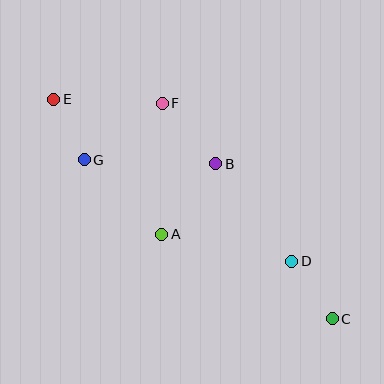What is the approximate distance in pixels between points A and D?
The distance between A and D is approximately 133 pixels.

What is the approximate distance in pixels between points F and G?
The distance between F and G is approximately 96 pixels.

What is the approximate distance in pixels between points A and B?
The distance between A and B is approximately 89 pixels.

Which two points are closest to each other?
Points E and G are closest to each other.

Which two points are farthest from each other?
Points C and E are farthest from each other.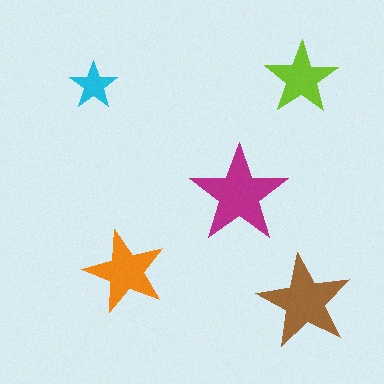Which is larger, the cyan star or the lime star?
The lime one.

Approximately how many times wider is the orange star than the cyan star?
About 1.5 times wider.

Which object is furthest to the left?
The cyan star is leftmost.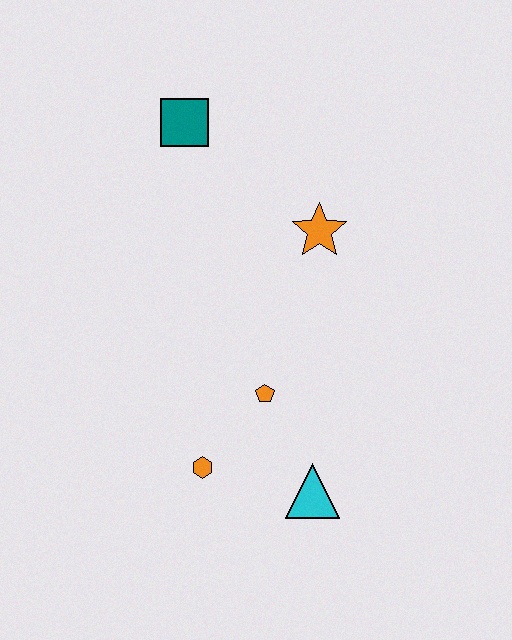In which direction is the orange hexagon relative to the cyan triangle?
The orange hexagon is to the left of the cyan triangle.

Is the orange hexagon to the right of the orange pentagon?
No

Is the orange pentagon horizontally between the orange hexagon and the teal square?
No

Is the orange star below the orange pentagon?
No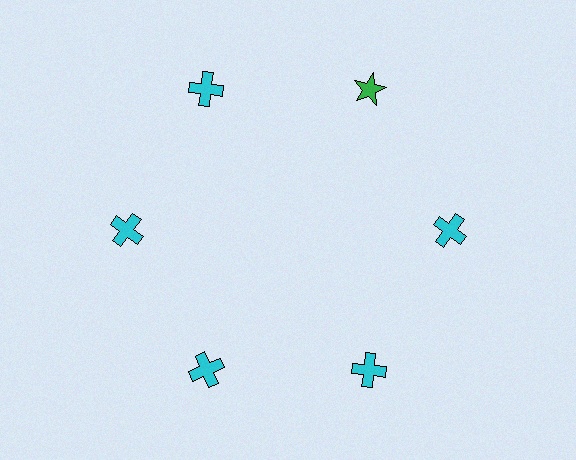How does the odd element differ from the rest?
It differs in both color (green instead of cyan) and shape (star instead of cross).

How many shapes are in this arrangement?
There are 6 shapes arranged in a ring pattern.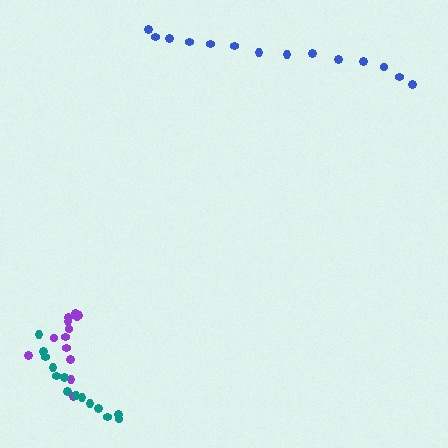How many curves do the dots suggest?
There are 3 distinct paths.